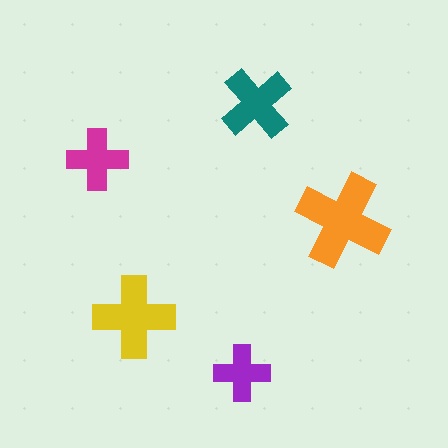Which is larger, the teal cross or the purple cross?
The teal one.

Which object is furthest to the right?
The orange cross is rightmost.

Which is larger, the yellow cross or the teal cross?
The yellow one.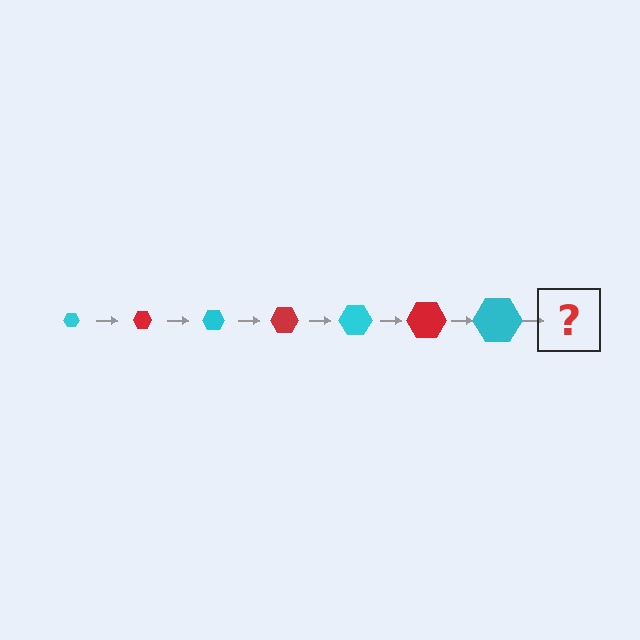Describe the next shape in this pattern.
It should be a red hexagon, larger than the previous one.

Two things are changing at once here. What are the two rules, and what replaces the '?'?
The two rules are that the hexagon grows larger each step and the color cycles through cyan and red. The '?' should be a red hexagon, larger than the previous one.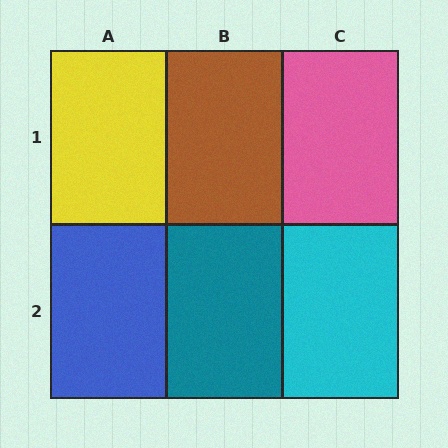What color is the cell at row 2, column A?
Blue.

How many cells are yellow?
1 cell is yellow.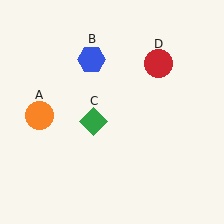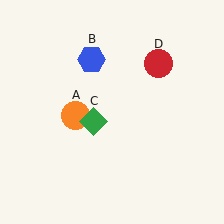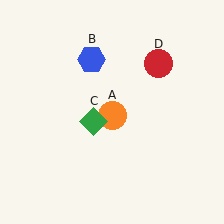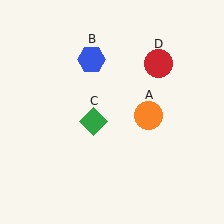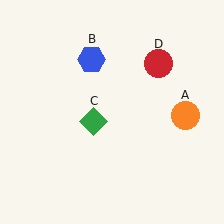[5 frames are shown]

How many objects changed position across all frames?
1 object changed position: orange circle (object A).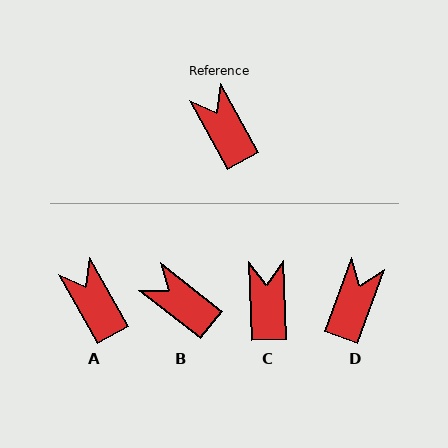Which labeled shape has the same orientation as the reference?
A.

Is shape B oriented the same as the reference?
No, it is off by about 23 degrees.